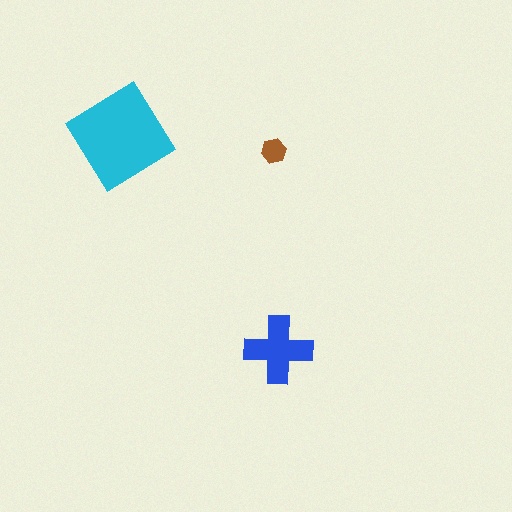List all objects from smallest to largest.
The brown hexagon, the blue cross, the cyan diamond.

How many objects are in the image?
There are 3 objects in the image.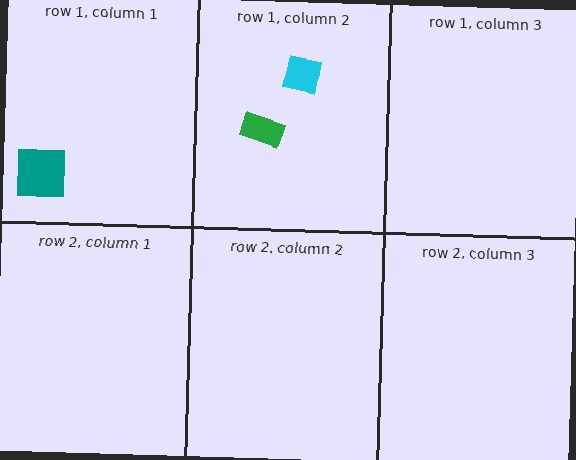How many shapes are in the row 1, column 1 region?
1.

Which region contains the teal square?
The row 1, column 1 region.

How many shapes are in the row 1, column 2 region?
2.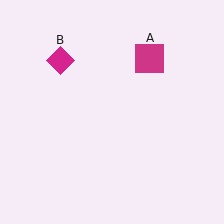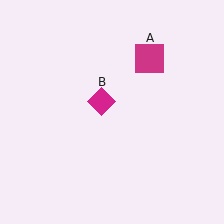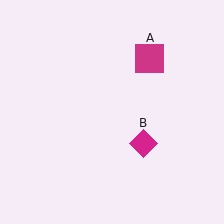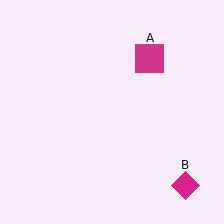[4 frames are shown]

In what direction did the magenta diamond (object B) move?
The magenta diamond (object B) moved down and to the right.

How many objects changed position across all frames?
1 object changed position: magenta diamond (object B).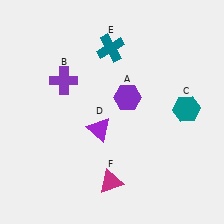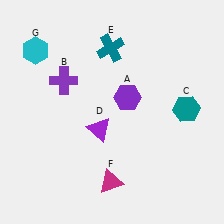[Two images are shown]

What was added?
A cyan hexagon (G) was added in Image 2.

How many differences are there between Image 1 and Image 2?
There is 1 difference between the two images.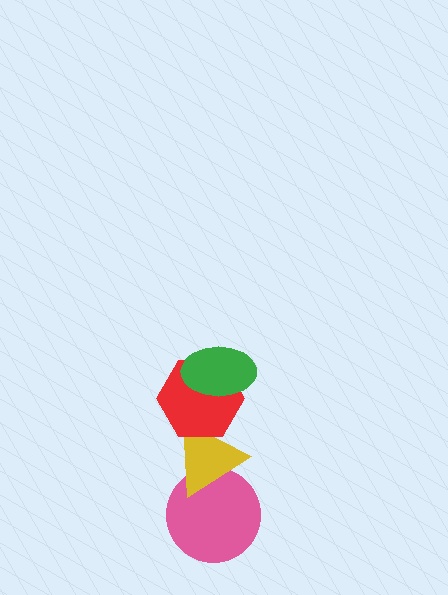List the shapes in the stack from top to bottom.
From top to bottom: the green ellipse, the red hexagon, the yellow triangle, the pink circle.